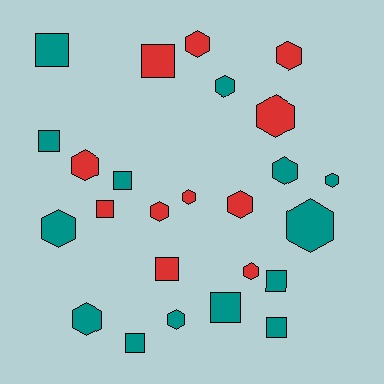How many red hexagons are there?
There are 8 red hexagons.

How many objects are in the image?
There are 25 objects.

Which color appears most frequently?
Teal, with 14 objects.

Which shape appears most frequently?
Hexagon, with 15 objects.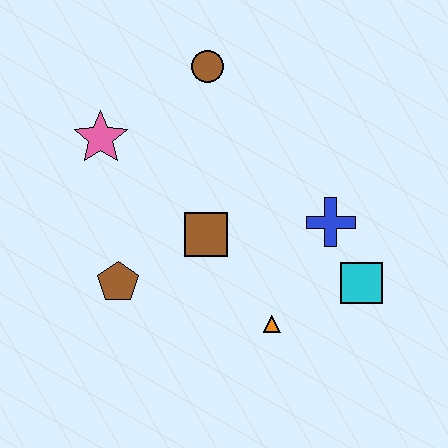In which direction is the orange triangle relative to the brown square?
The orange triangle is below the brown square.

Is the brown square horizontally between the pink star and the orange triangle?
Yes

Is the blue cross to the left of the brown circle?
No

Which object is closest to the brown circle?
The pink star is closest to the brown circle.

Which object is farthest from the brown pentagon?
The cyan square is farthest from the brown pentagon.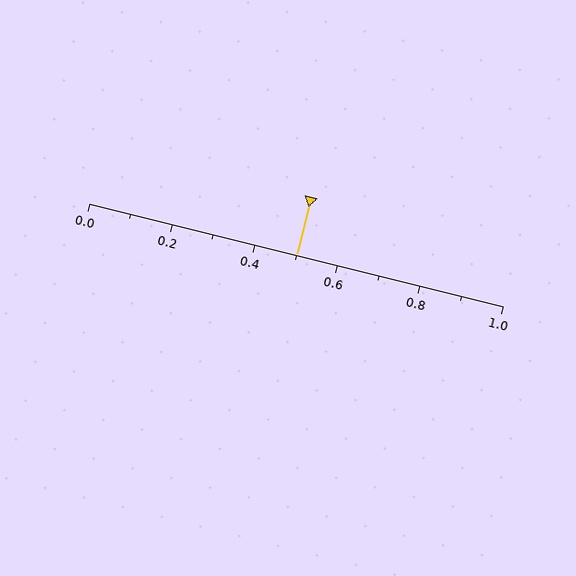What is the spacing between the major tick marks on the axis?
The major ticks are spaced 0.2 apart.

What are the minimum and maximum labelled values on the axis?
The axis runs from 0.0 to 1.0.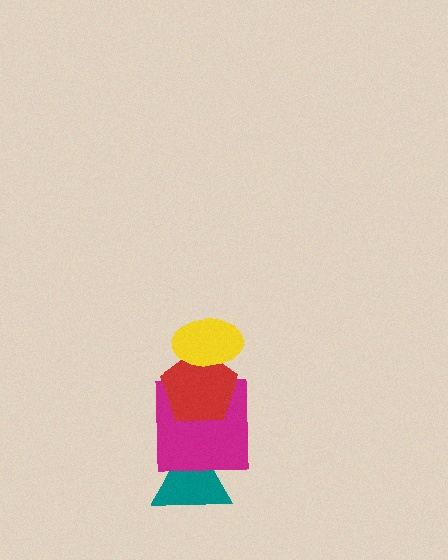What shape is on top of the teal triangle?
The magenta square is on top of the teal triangle.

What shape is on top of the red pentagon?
The yellow ellipse is on top of the red pentagon.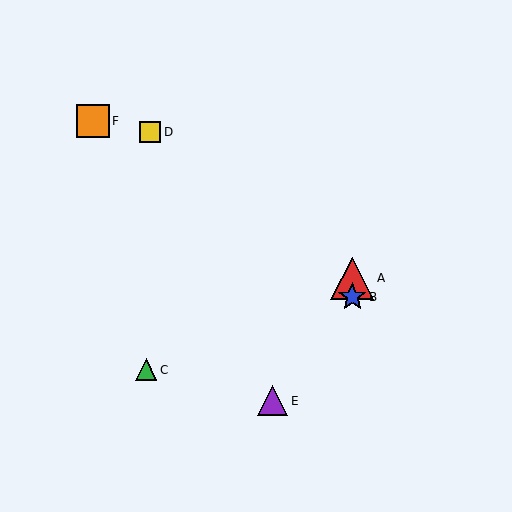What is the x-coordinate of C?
Object C is at x≈146.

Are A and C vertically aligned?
No, A is at x≈352 and C is at x≈146.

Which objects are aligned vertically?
Objects A, B are aligned vertically.